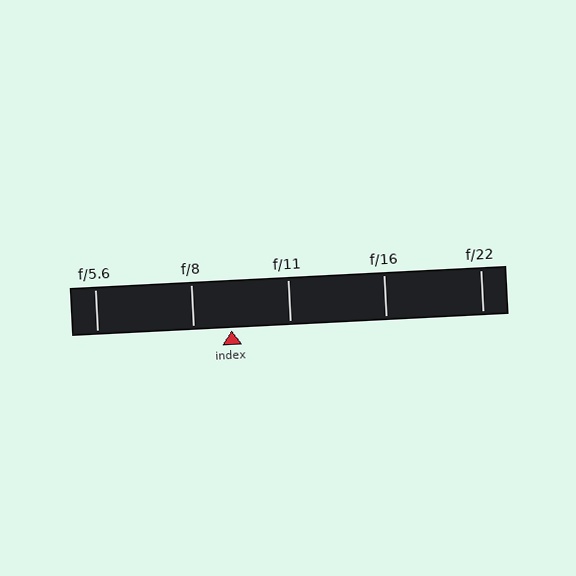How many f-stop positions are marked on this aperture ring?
There are 5 f-stop positions marked.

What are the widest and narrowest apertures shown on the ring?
The widest aperture shown is f/5.6 and the narrowest is f/22.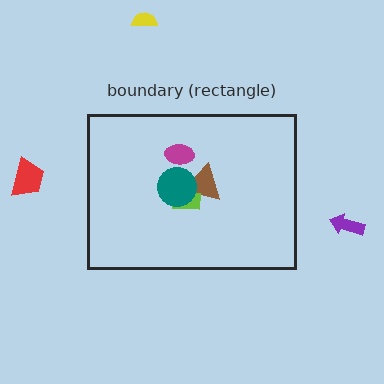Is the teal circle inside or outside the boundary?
Inside.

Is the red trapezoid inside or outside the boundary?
Outside.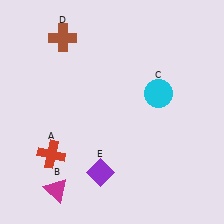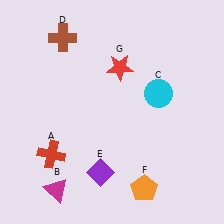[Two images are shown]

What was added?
An orange pentagon (F), a red star (G) were added in Image 2.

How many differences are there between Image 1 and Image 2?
There are 2 differences between the two images.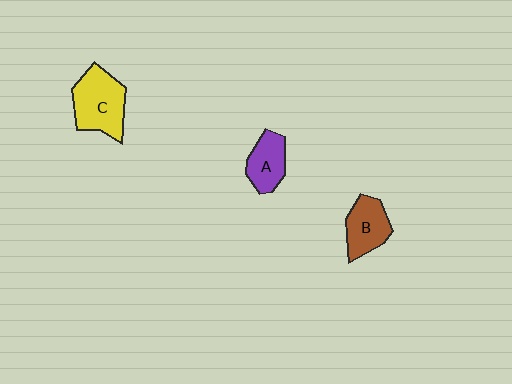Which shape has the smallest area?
Shape A (purple).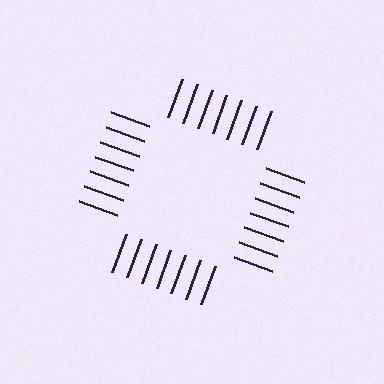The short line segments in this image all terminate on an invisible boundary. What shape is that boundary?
An illusory square — the line segments terminate on its edges but no continuous stroke is drawn.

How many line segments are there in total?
28 — 7 along each of the 4 edges.